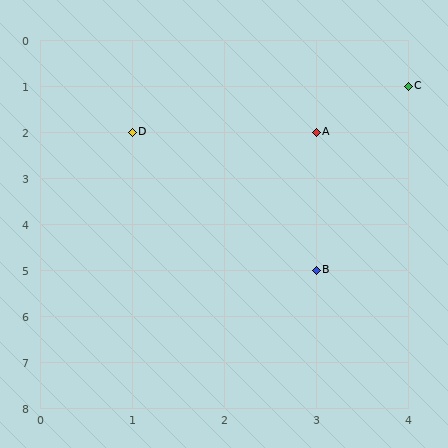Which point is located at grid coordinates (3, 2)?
Point A is at (3, 2).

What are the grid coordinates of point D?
Point D is at grid coordinates (1, 2).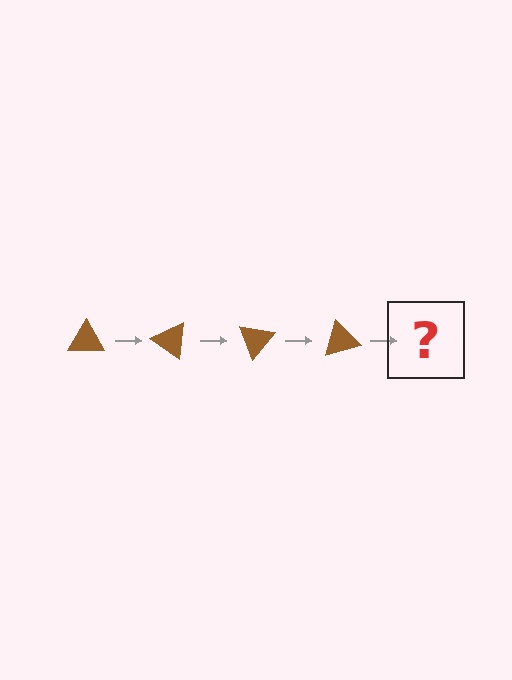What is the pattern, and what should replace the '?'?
The pattern is that the triangle rotates 35 degrees each step. The '?' should be a brown triangle rotated 140 degrees.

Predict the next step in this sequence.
The next step is a brown triangle rotated 140 degrees.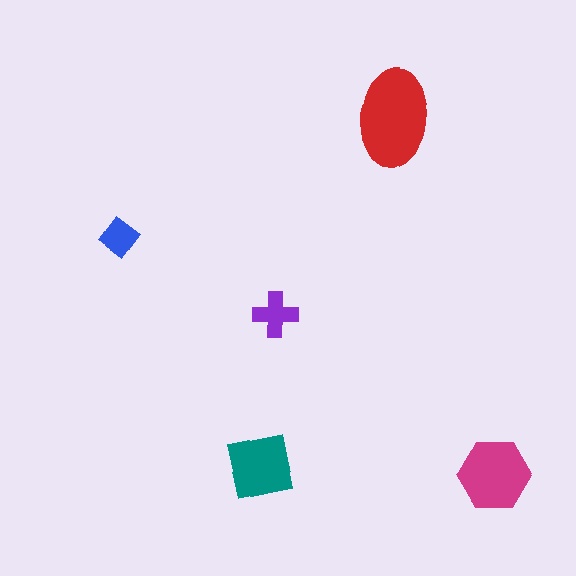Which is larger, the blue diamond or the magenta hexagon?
The magenta hexagon.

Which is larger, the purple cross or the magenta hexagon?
The magenta hexagon.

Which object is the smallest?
The blue diamond.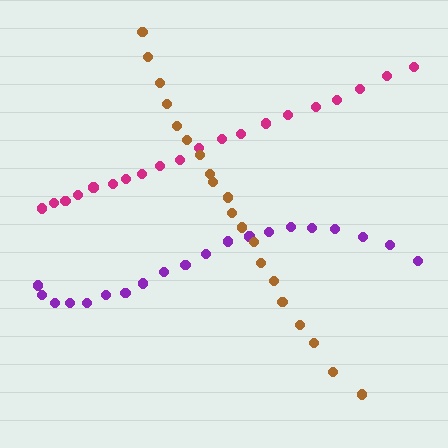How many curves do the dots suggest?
There are 3 distinct paths.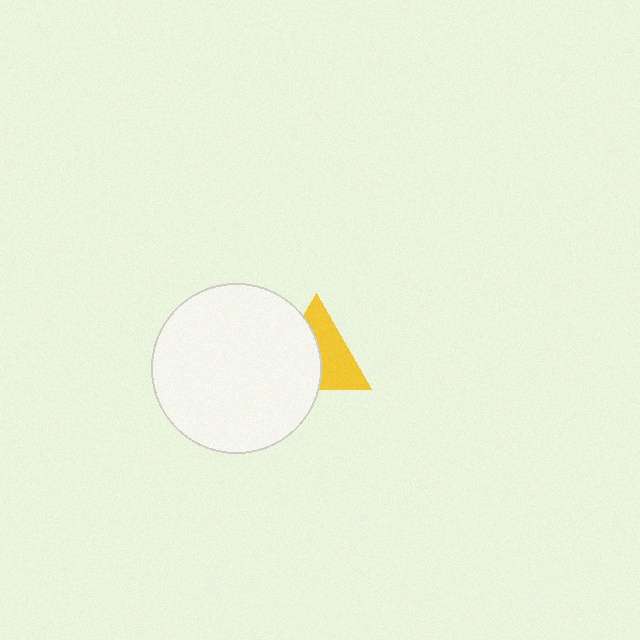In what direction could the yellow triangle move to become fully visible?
The yellow triangle could move right. That would shift it out from behind the white circle entirely.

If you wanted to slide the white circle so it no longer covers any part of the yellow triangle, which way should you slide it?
Slide it left — that is the most direct way to separate the two shapes.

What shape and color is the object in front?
The object in front is a white circle.